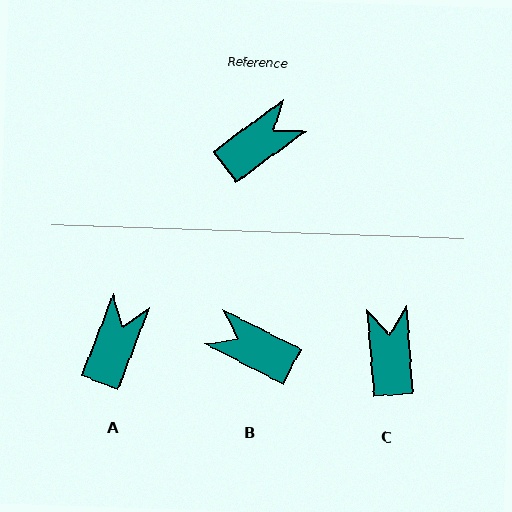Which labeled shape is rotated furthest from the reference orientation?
B, about 117 degrees away.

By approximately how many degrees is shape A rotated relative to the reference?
Approximately 33 degrees counter-clockwise.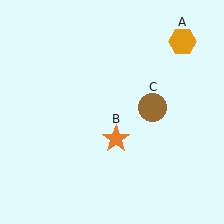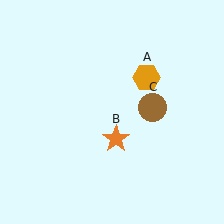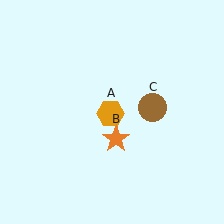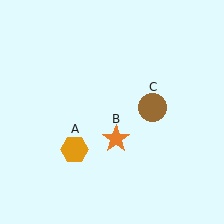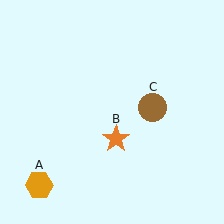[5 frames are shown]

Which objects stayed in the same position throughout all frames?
Orange star (object B) and brown circle (object C) remained stationary.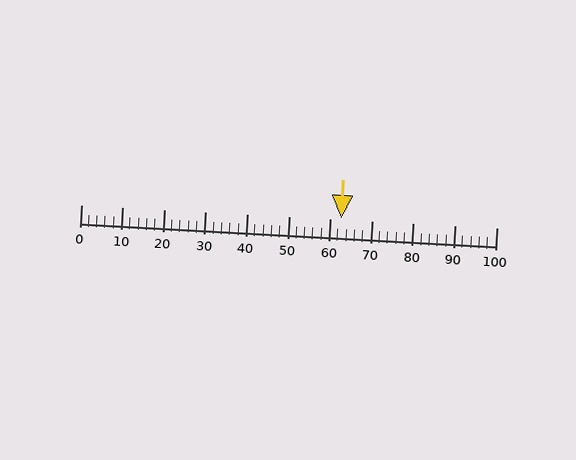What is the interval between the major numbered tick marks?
The major tick marks are spaced 10 units apart.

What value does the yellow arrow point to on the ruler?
The yellow arrow points to approximately 63.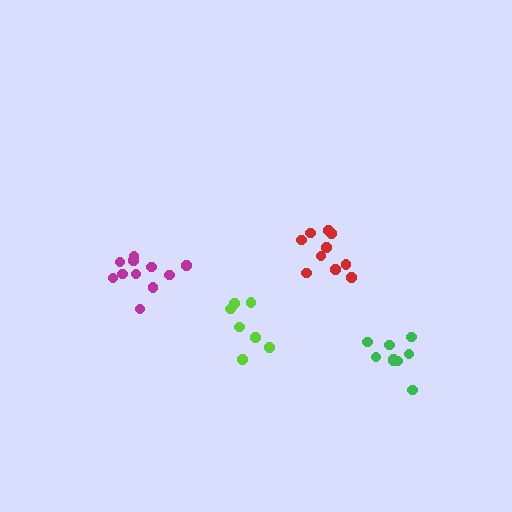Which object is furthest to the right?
The green cluster is rightmost.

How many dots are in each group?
Group 1: 9 dots, Group 2: 10 dots, Group 3: 11 dots, Group 4: 7 dots (37 total).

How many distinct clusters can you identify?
There are 4 distinct clusters.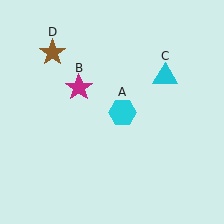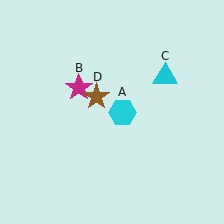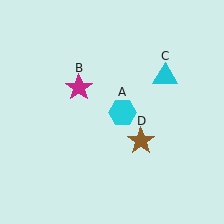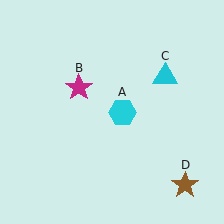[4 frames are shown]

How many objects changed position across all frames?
1 object changed position: brown star (object D).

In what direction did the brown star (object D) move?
The brown star (object D) moved down and to the right.